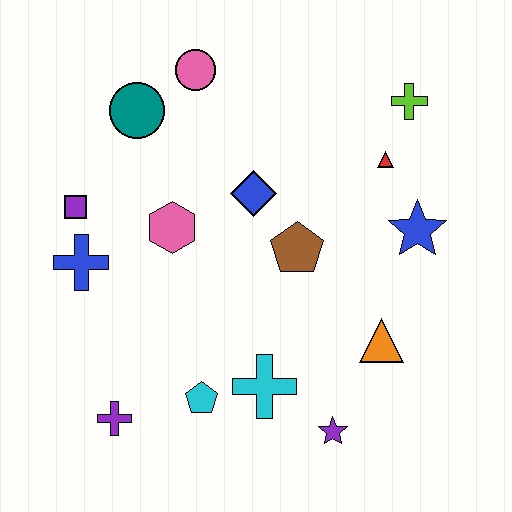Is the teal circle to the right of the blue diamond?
No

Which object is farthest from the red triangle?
The purple cross is farthest from the red triangle.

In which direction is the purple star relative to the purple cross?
The purple star is to the right of the purple cross.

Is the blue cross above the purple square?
No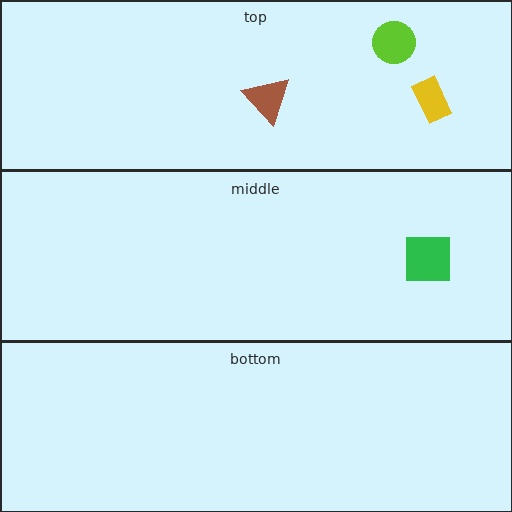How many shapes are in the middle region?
1.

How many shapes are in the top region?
3.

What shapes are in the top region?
The yellow rectangle, the brown triangle, the lime circle.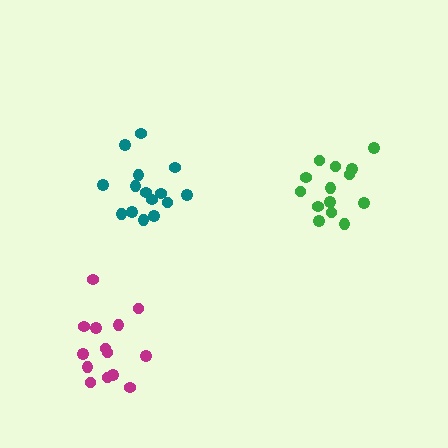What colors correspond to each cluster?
The clusters are colored: green, magenta, teal.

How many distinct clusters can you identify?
There are 3 distinct clusters.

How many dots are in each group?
Group 1: 14 dots, Group 2: 14 dots, Group 3: 15 dots (43 total).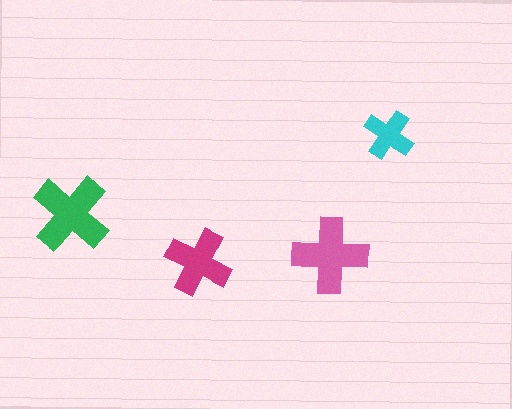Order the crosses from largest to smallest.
the green one, the pink one, the magenta one, the cyan one.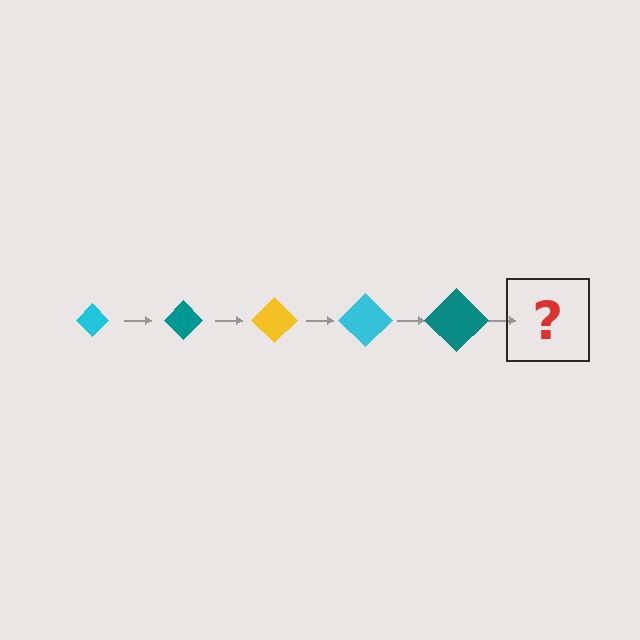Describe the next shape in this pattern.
It should be a yellow diamond, larger than the previous one.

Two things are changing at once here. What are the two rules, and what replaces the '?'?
The two rules are that the diamond grows larger each step and the color cycles through cyan, teal, and yellow. The '?' should be a yellow diamond, larger than the previous one.